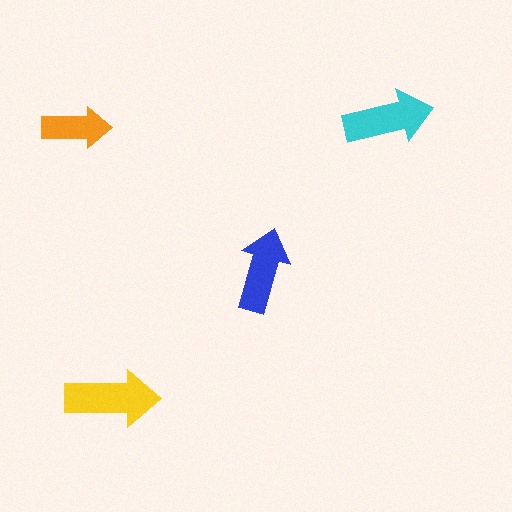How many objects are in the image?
There are 4 objects in the image.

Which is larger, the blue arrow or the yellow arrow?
The yellow one.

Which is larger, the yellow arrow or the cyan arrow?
The yellow one.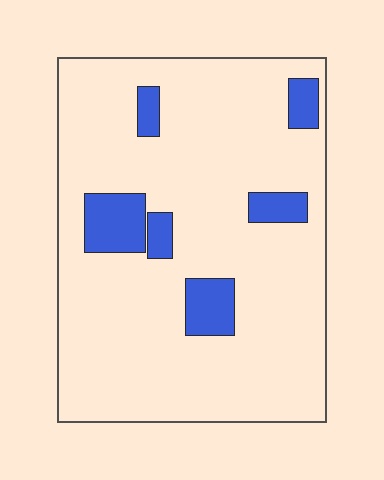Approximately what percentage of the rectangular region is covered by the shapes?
Approximately 15%.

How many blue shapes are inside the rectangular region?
6.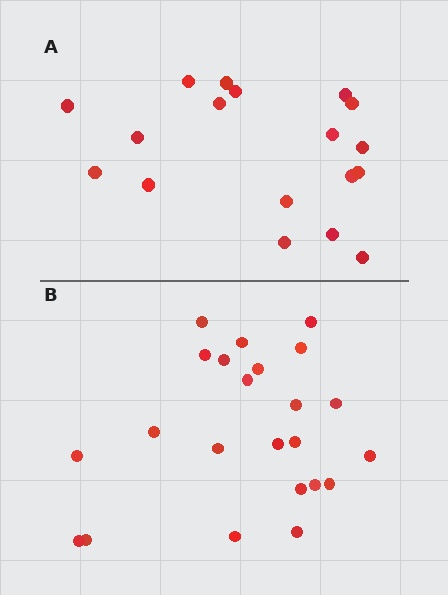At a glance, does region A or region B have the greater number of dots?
Region B (the bottom region) has more dots.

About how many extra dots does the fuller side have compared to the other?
Region B has about 5 more dots than region A.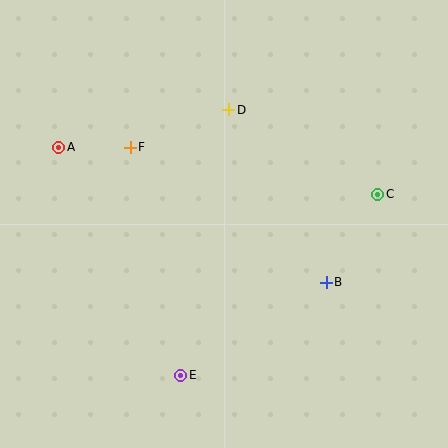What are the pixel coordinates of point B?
Point B is at (326, 282).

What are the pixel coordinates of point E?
Point E is at (181, 375).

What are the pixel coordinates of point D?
Point D is at (229, 110).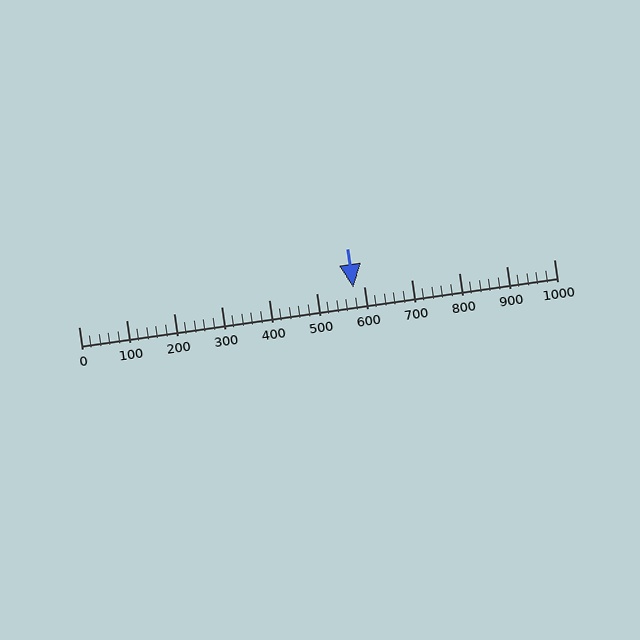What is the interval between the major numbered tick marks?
The major tick marks are spaced 100 units apart.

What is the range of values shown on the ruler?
The ruler shows values from 0 to 1000.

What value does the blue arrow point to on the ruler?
The blue arrow points to approximately 577.